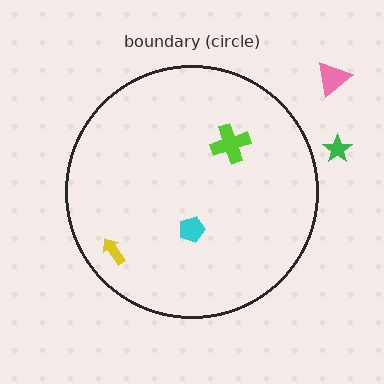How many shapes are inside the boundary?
3 inside, 2 outside.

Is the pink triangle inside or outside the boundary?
Outside.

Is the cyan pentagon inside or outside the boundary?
Inside.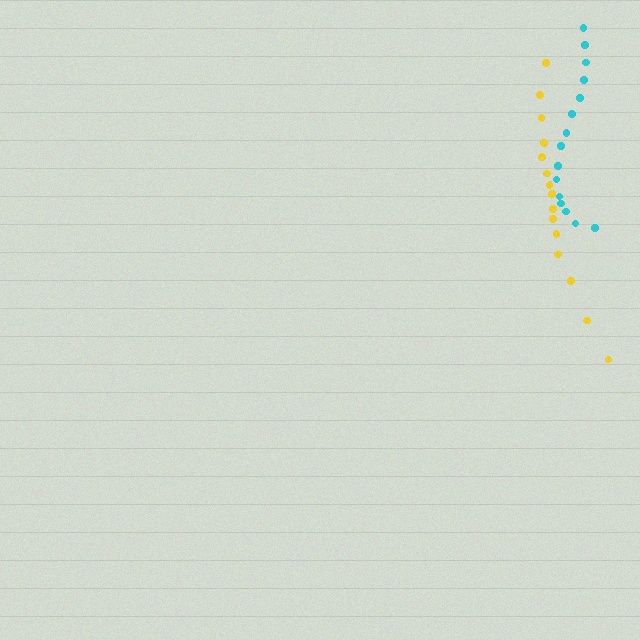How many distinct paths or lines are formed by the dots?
There are 2 distinct paths.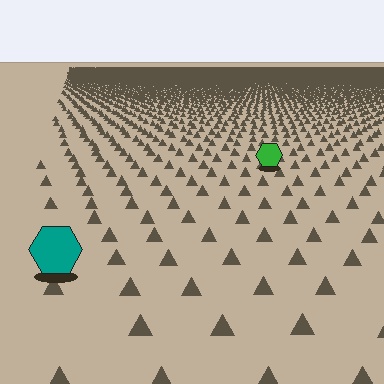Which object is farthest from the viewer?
The green hexagon is farthest from the viewer. It appears smaller and the ground texture around it is denser.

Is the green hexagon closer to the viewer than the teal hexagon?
No. The teal hexagon is closer — you can tell from the texture gradient: the ground texture is coarser near it.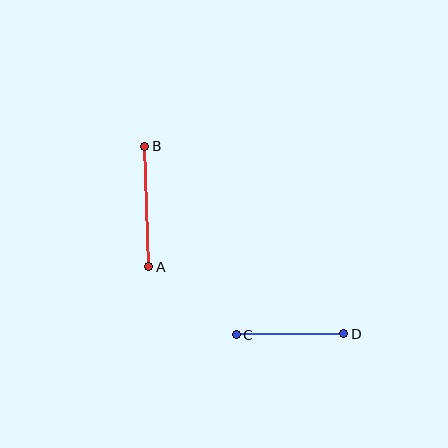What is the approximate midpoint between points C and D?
The midpoint is at approximately (290, 334) pixels.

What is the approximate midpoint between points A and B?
The midpoint is at approximately (147, 206) pixels.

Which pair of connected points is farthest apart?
Points A and B are farthest apart.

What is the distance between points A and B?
The distance is approximately 121 pixels.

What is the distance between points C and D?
The distance is approximately 108 pixels.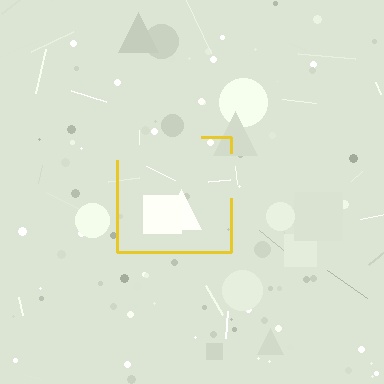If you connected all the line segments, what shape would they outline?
They would outline a square.